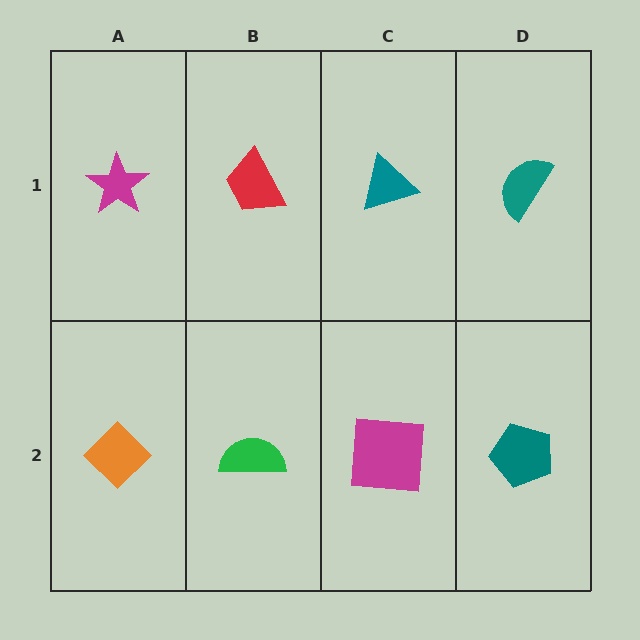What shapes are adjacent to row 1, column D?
A teal pentagon (row 2, column D), a teal triangle (row 1, column C).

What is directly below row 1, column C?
A magenta square.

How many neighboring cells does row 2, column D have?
2.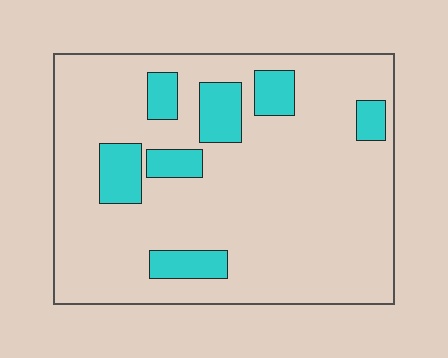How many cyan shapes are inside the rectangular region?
7.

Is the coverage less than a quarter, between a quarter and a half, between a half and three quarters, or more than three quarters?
Less than a quarter.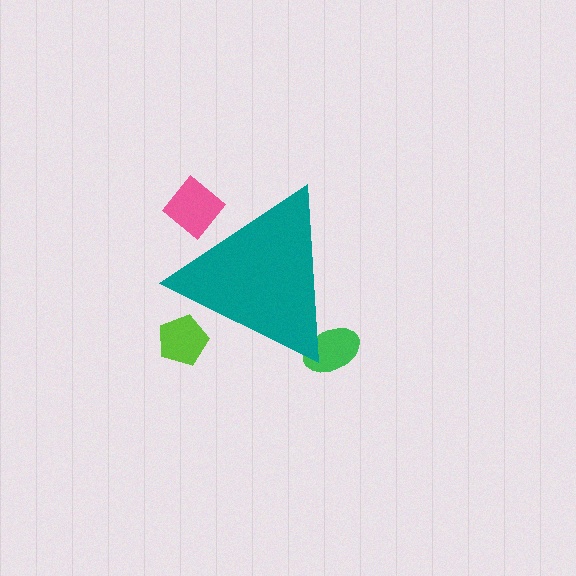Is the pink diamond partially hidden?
Yes, the pink diamond is partially hidden behind the teal triangle.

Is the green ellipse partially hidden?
Yes, the green ellipse is partially hidden behind the teal triangle.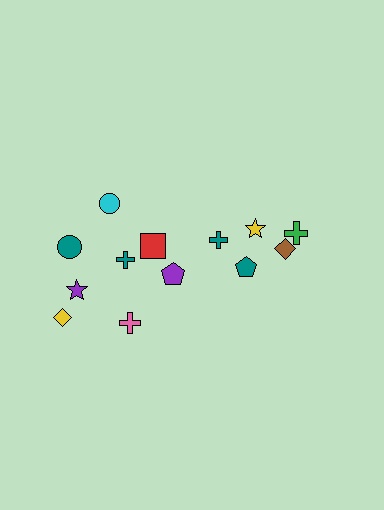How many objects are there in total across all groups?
There are 13 objects.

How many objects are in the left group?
There are 8 objects.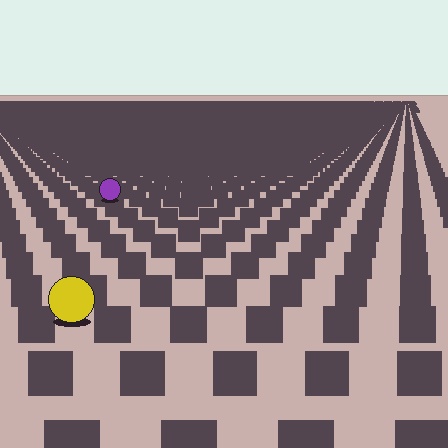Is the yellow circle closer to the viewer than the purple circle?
Yes. The yellow circle is closer — you can tell from the texture gradient: the ground texture is coarser near it.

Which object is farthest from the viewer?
The purple circle is farthest from the viewer. It appears smaller and the ground texture around it is denser.